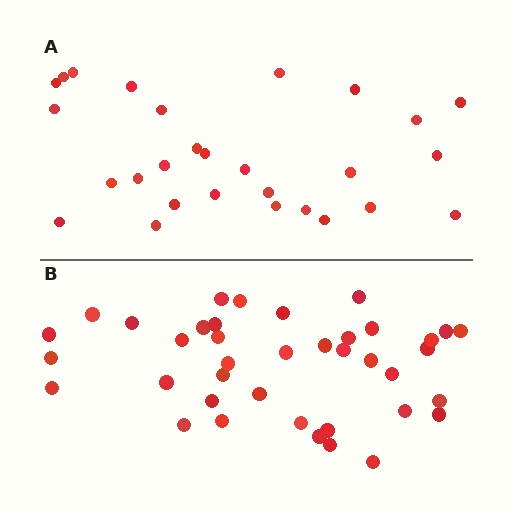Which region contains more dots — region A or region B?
Region B (the bottom region) has more dots.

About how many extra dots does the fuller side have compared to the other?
Region B has roughly 12 or so more dots than region A.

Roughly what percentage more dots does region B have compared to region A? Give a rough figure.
About 40% more.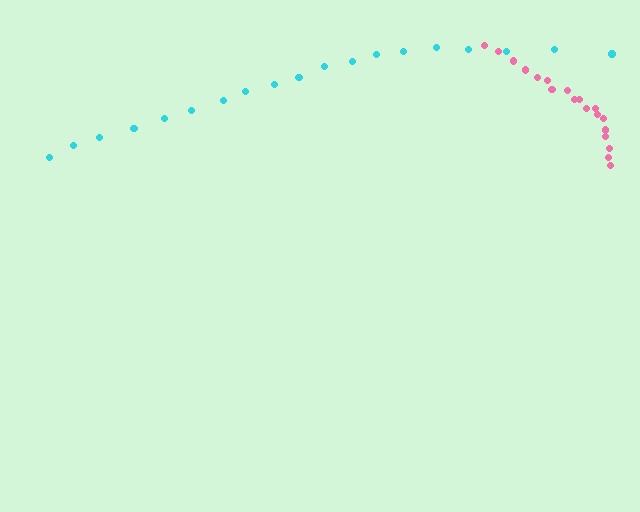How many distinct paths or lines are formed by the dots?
There are 2 distinct paths.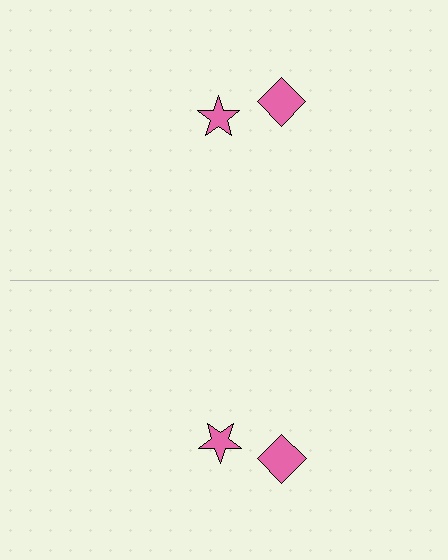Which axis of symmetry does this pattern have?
The pattern has a horizontal axis of symmetry running through the center of the image.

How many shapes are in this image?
There are 4 shapes in this image.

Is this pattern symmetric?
Yes, this pattern has bilateral (reflection) symmetry.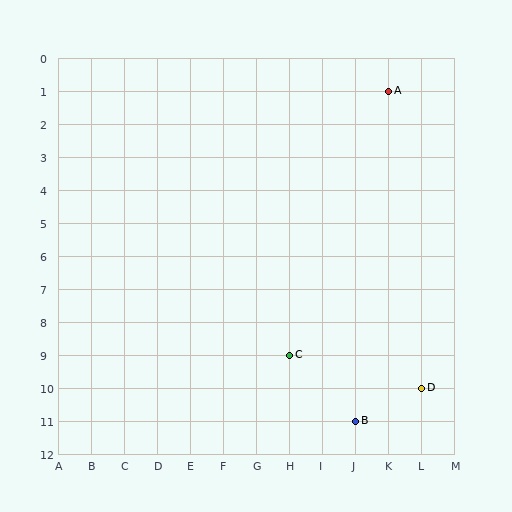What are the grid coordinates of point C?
Point C is at grid coordinates (H, 9).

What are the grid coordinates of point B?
Point B is at grid coordinates (J, 11).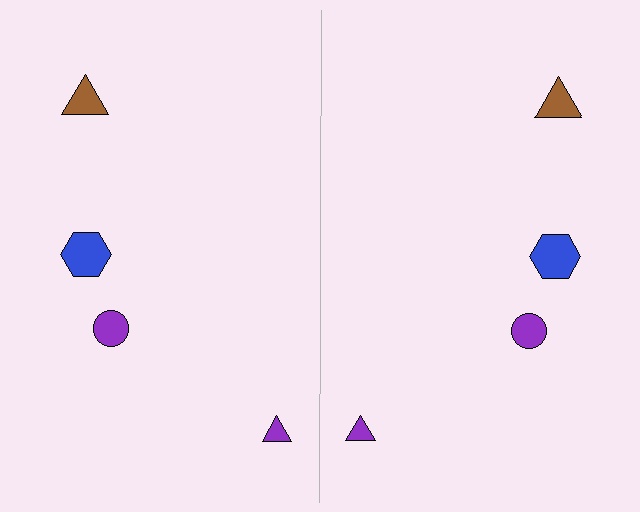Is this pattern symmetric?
Yes, this pattern has bilateral (reflection) symmetry.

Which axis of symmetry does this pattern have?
The pattern has a vertical axis of symmetry running through the center of the image.